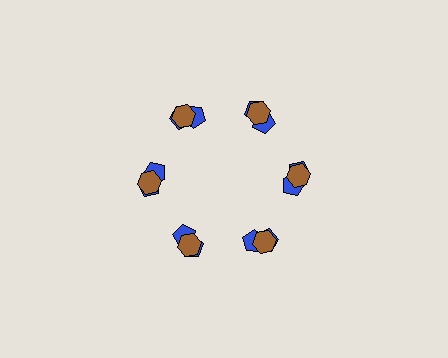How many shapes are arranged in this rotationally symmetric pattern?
There are 18 shapes, arranged in 6 groups of 3.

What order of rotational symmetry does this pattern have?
This pattern has 6-fold rotational symmetry.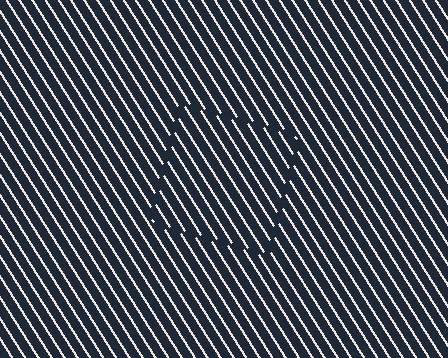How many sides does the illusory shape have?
4 sides — the line-ends trace a square.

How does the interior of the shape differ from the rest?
The interior of the shape contains the same grating, shifted by half a period — the contour is defined by the phase discontinuity where line-ends from the inner and outer gratings abut.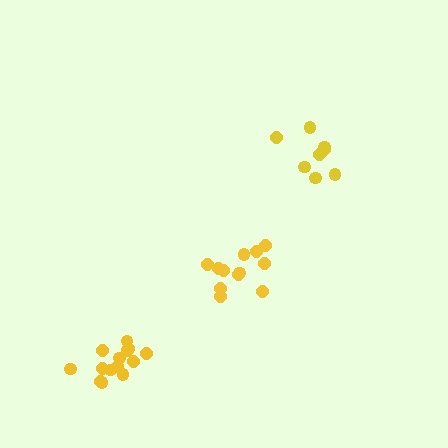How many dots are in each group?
Group 1: 12 dots, Group 2: 14 dots, Group 3: 8 dots (34 total).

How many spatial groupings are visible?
There are 3 spatial groupings.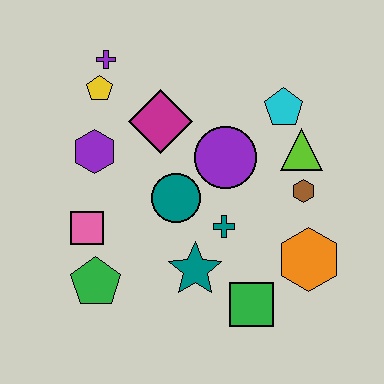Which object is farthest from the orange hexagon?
The purple cross is farthest from the orange hexagon.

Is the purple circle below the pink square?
No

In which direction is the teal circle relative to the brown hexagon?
The teal circle is to the left of the brown hexagon.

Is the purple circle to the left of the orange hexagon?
Yes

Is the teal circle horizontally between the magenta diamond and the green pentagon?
No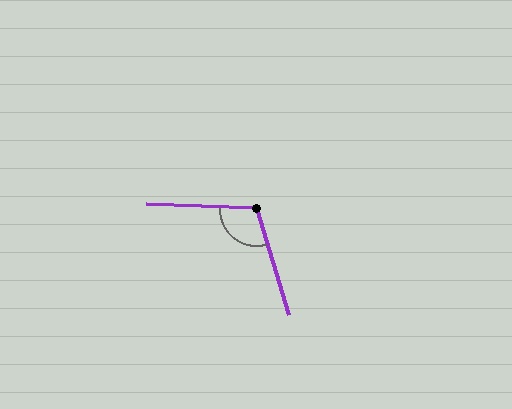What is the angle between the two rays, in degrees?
Approximately 109 degrees.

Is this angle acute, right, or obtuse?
It is obtuse.